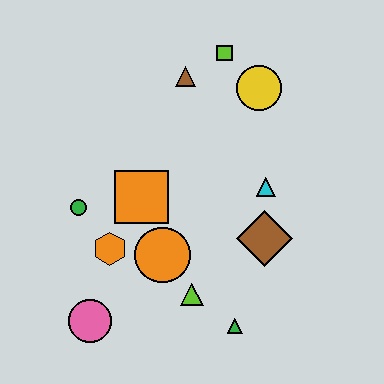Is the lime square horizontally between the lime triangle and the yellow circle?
Yes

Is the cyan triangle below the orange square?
No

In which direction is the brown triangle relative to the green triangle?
The brown triangle is above the green triangle.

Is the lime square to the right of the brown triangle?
Yes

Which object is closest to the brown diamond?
The cyan triangle is closest to the brown diamond.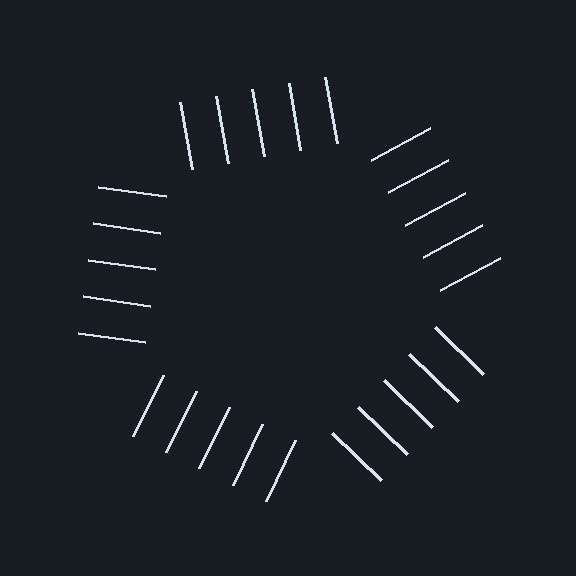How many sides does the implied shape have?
5 sides — the line-ends trace a pentagon.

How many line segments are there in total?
25 — 5 along each of the 5 edges.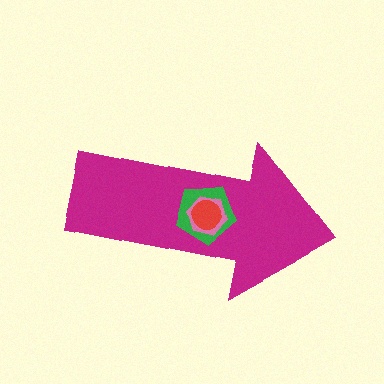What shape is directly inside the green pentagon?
The pink hexagon.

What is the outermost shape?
The magenta arrow.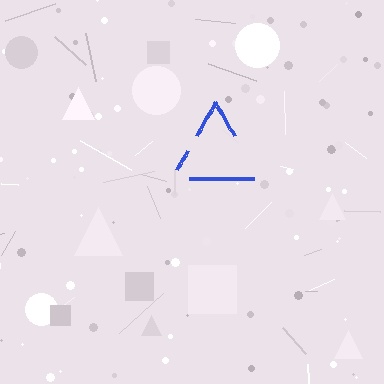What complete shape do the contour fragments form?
The contour fragments form a triangle.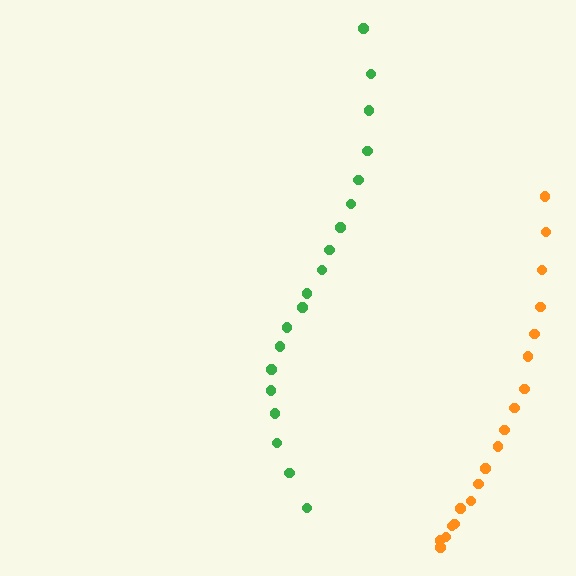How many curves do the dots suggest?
There are 2 distinct paths.